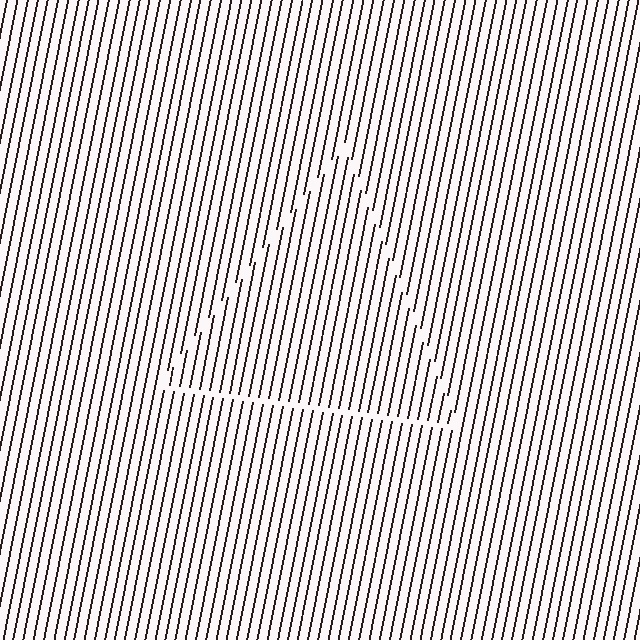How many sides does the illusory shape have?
3 sides — the line-ends trace a triangle.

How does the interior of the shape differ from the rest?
The interior of the shape contains the same grating, shifted by half a period — the contour is defined by the phase discontinuity where line-ends from the inner and outer gratings abut.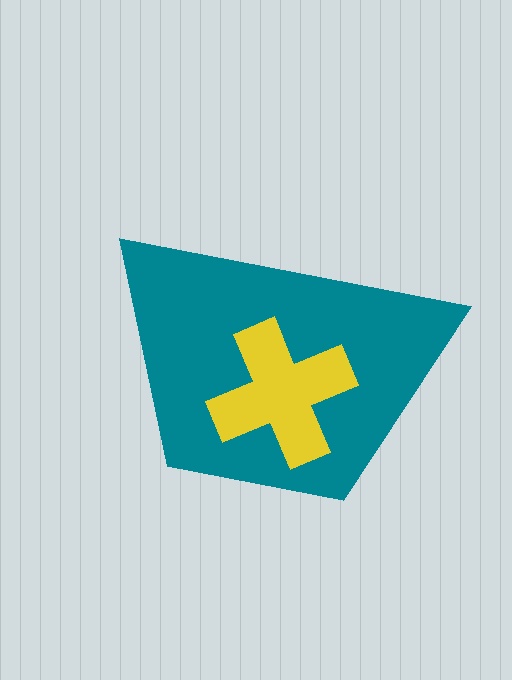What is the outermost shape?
The teal trapezoid.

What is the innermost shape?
The yellow cross.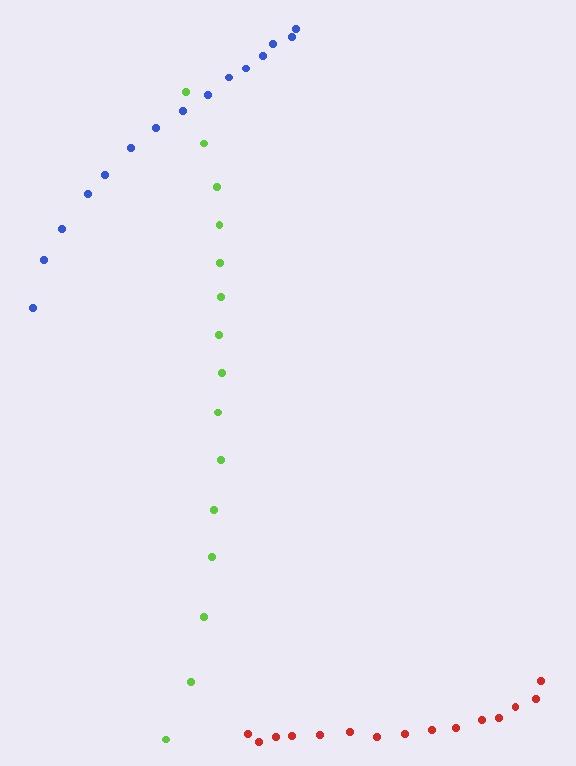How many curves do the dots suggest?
There are 3 distinct paths.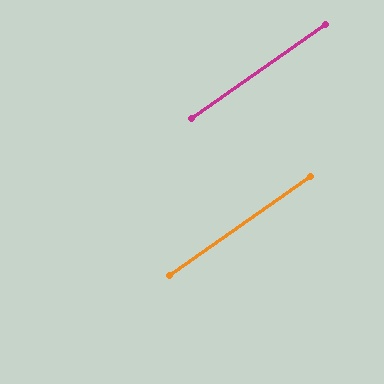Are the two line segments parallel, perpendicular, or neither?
Parallel — their directions differ by only 0.1°.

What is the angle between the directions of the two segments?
Approximately 0 degrees.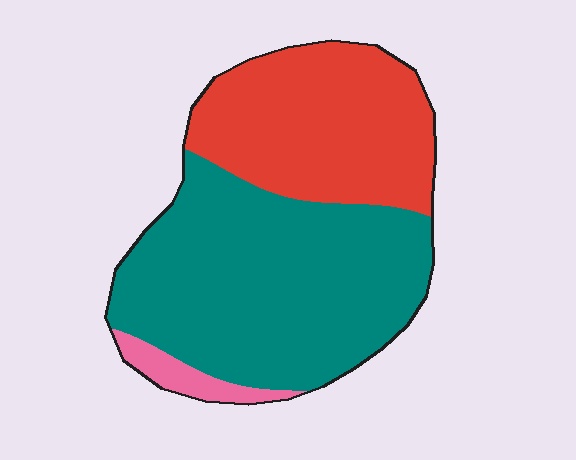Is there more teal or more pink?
Teal.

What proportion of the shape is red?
Red covers about 35% of the shape.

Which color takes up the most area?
Teal, at roughly 60%.